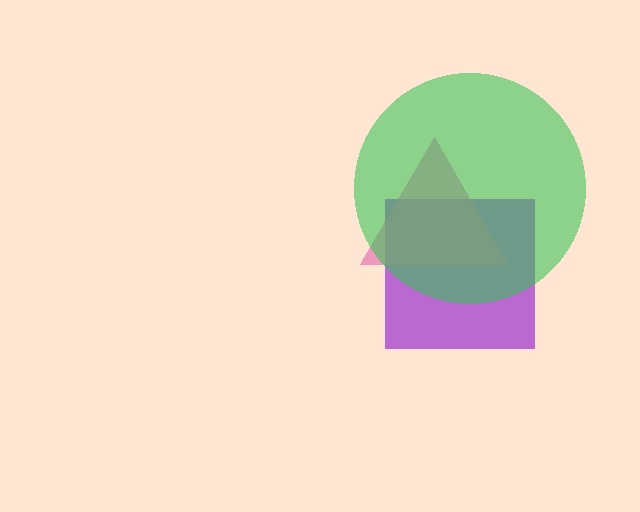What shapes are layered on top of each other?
The layered shapes are: a purple square, a pink triangle, a green circle.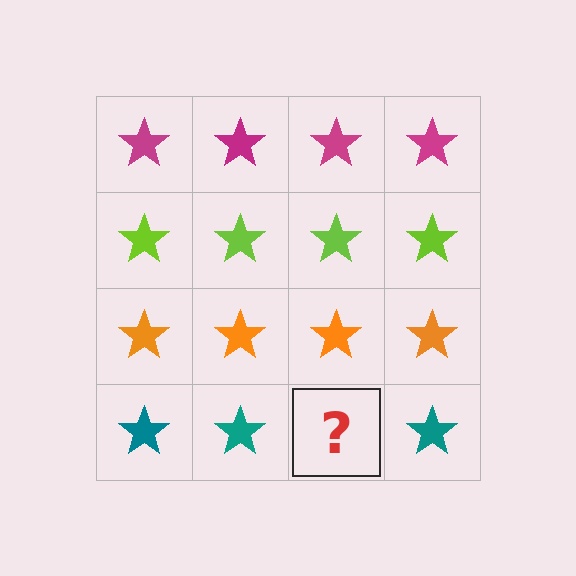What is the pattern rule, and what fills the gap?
The rule is that each row has a consistent color. The gap should be filled with a teal star.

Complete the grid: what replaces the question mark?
The question mark should be replaced with a teal star.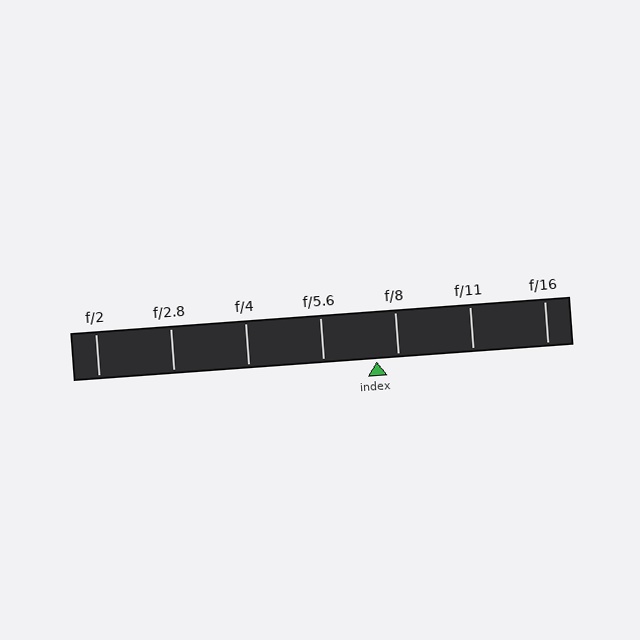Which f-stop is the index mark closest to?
The index mark is closest to f/8.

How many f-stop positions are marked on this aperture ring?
There are 7 f-stop positions marked.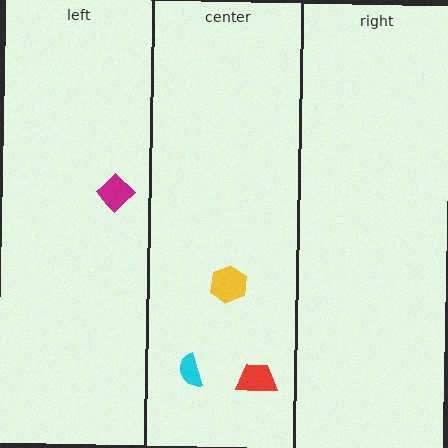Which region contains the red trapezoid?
The center region.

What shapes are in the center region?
The cyan semicircle, the yellow hexagon, the red trapezoid.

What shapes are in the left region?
The magenta diamond.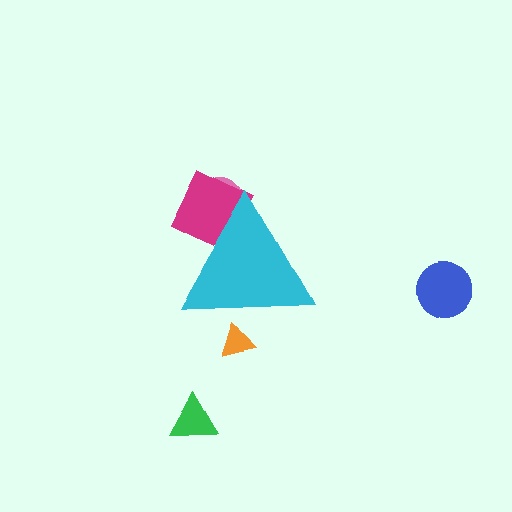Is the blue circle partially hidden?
No, the blue circle is fully visible.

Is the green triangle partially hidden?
No, the green triangle is fully visible.